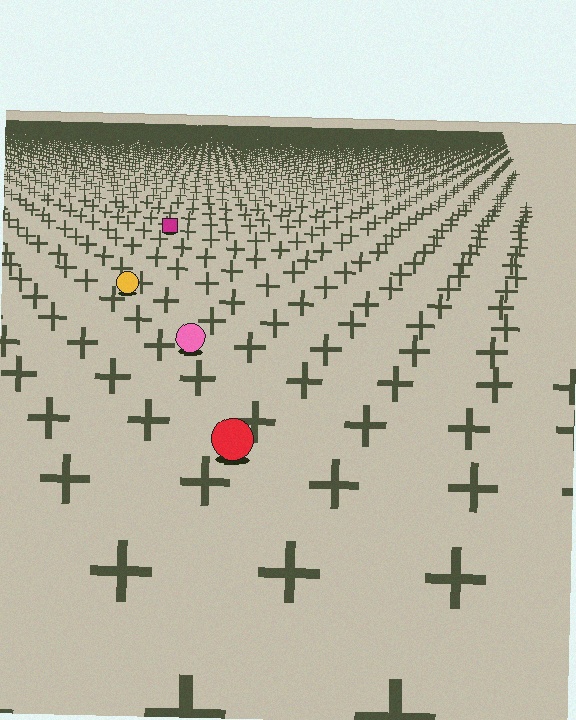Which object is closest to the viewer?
The red circle is closest. The texture marks near it are larger and more spread out.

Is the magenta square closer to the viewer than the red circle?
No. The red circle is closer — you can tell from the texture gradient: the ground texture is coarser near it.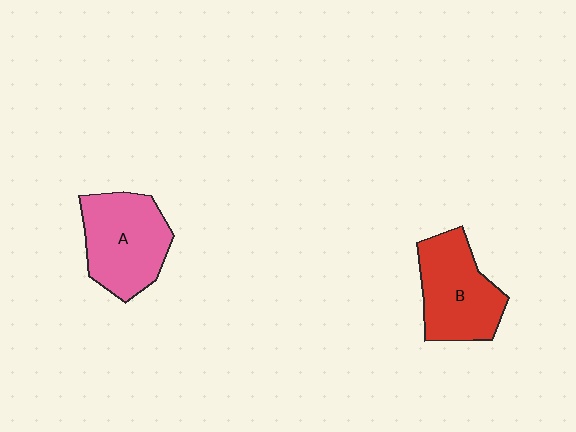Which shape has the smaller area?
Shape B (red).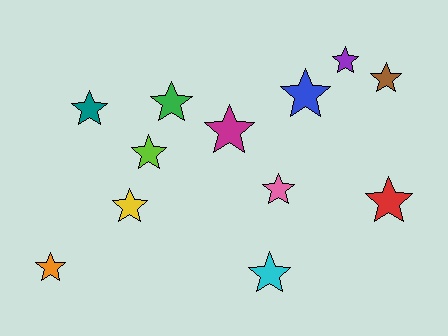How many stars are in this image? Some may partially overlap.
There are 12 stars.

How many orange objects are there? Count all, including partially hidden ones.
There is 1 orange object.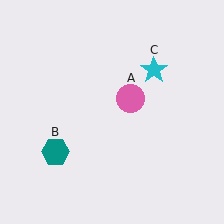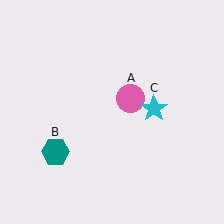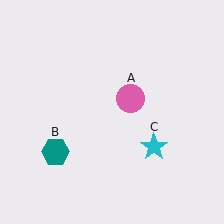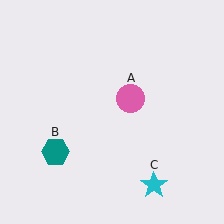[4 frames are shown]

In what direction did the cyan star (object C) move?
The cyan star (object C) moved down.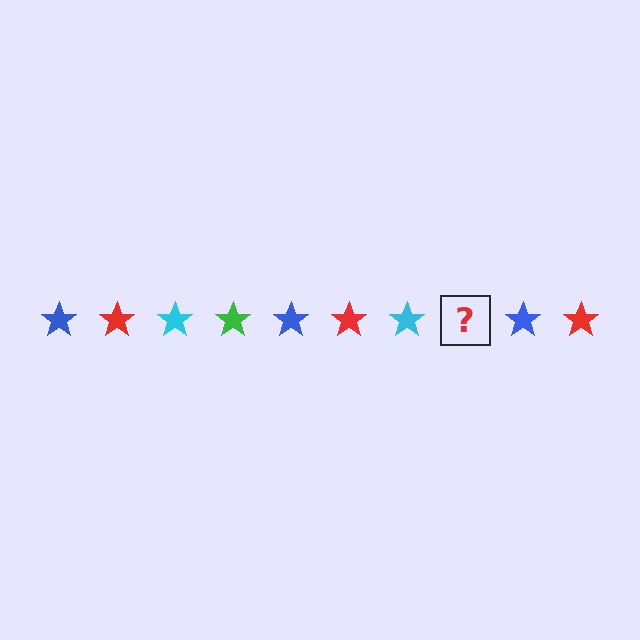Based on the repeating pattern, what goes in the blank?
The blank should be a green star.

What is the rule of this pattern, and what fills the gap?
The rule is that the pattern cycles through blue, red, cyan, green stars. The gap should be filled with a green star.